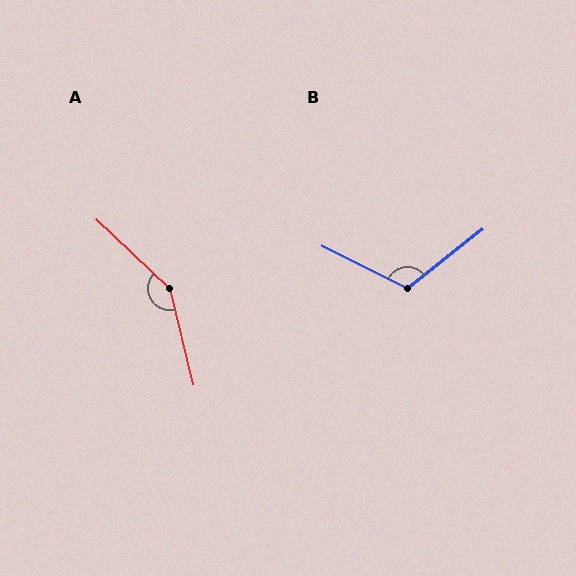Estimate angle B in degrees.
Approximately 115 degrees.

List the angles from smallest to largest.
B (115°), A (147°).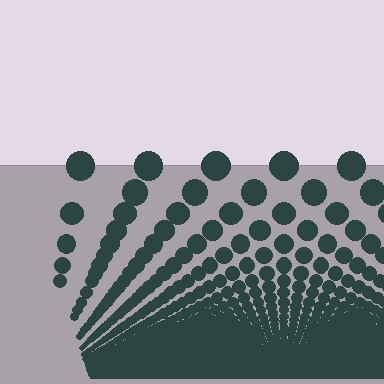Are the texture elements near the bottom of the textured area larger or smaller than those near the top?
Smaller. The gradient is inverted — elements near the bottom are smaller and denser.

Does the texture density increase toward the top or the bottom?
Density increases toward the bottom.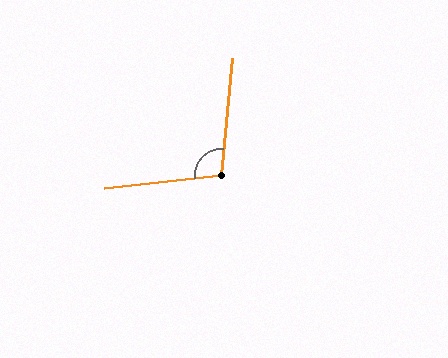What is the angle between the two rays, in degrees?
Approximately 102 degrees.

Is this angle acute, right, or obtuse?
It is obtuse.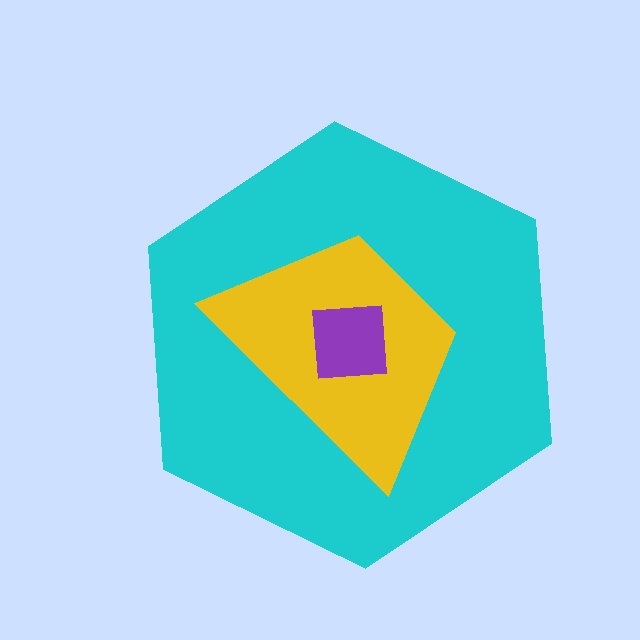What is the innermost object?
The purple square.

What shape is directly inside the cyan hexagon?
The yellow trapezoid.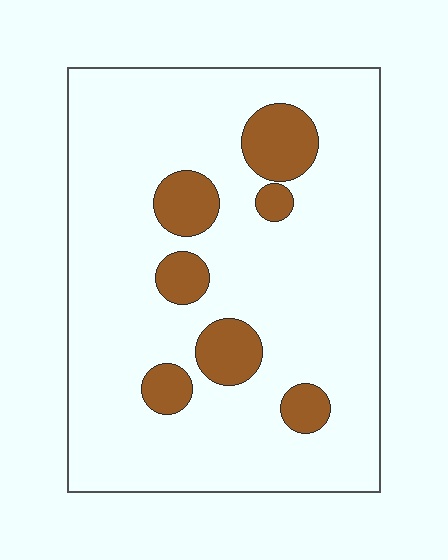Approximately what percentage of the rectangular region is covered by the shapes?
Approximately 15%.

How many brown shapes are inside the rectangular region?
7.